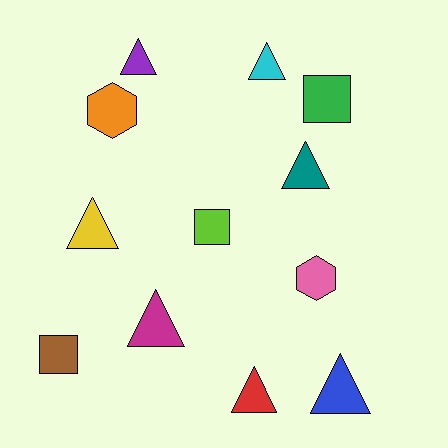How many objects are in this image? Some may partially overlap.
There are 12 objects.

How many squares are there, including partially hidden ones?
There are 3 squares.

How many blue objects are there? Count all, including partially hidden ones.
There is 1 blue object.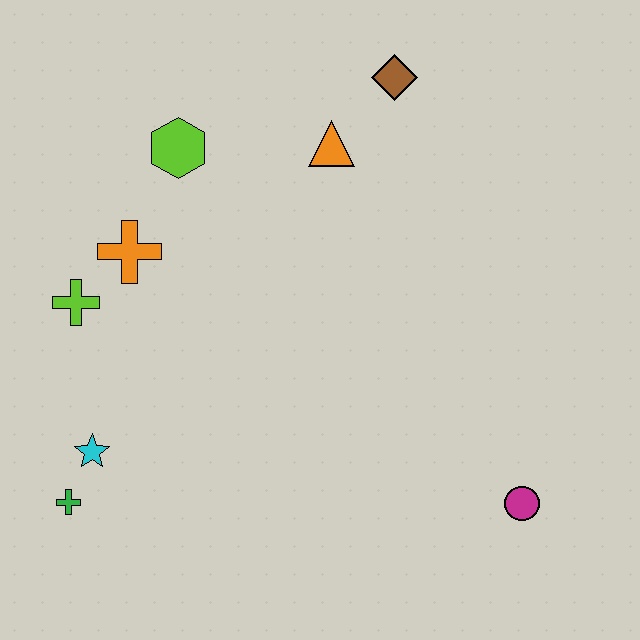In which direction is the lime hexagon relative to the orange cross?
The lime hexagon is above the orange cross.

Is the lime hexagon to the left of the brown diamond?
Yes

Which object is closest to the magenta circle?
The orange triangle is closest to the magenta circle.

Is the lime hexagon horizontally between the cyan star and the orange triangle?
Yes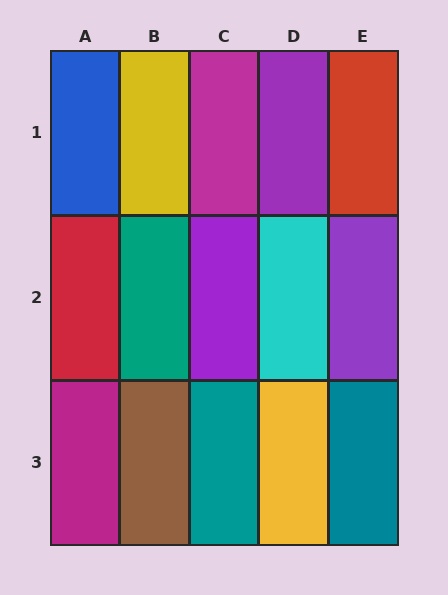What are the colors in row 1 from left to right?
Blue, yellow, magenta, purple, red.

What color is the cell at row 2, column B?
Teal.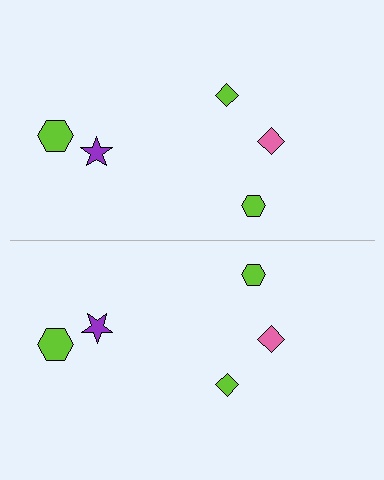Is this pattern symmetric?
Yes, this pattern has bilateral (reflection) symmetry.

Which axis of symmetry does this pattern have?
The pattern has a horizontal axis of symmetry running through the center of the image.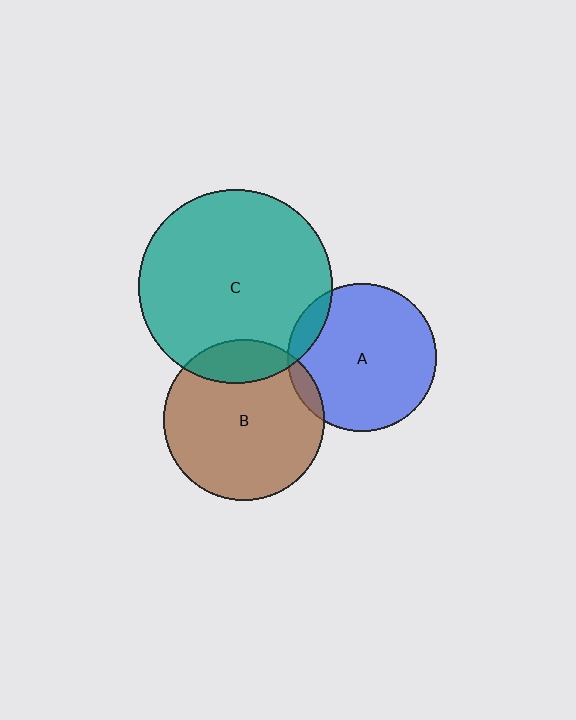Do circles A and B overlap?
Yes.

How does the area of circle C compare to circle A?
Approximately 1.7 times.